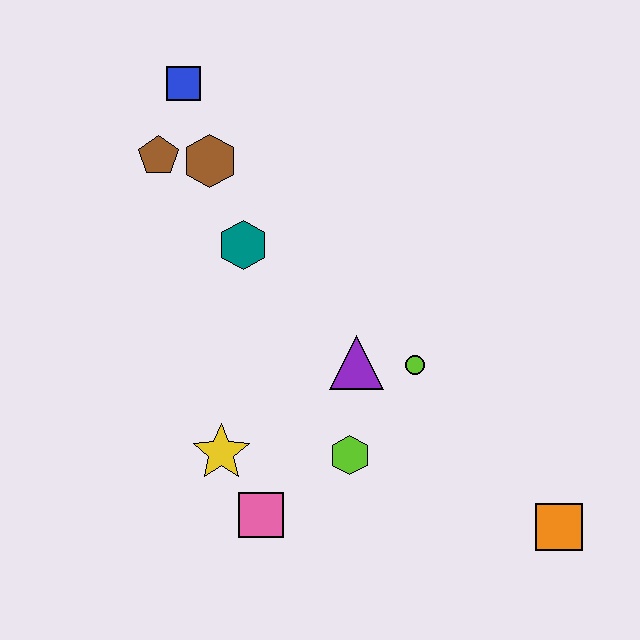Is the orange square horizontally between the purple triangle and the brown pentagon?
No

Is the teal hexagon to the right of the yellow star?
Yes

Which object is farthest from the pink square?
The blue square is farthest from the pink square.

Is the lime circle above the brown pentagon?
No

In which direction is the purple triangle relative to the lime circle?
The purple triangle is to the left of the lime circle.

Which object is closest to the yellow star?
The pink square is closest to the yellow star.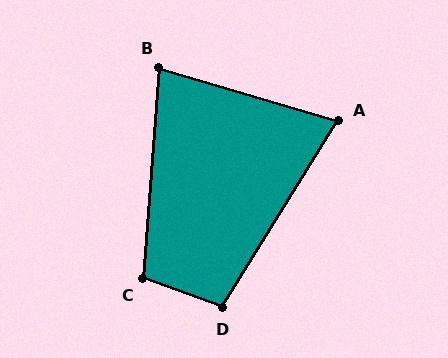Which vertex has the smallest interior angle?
A, at approximately 74 degrees.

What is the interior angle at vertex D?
Approximately 102 degrees (obtuse).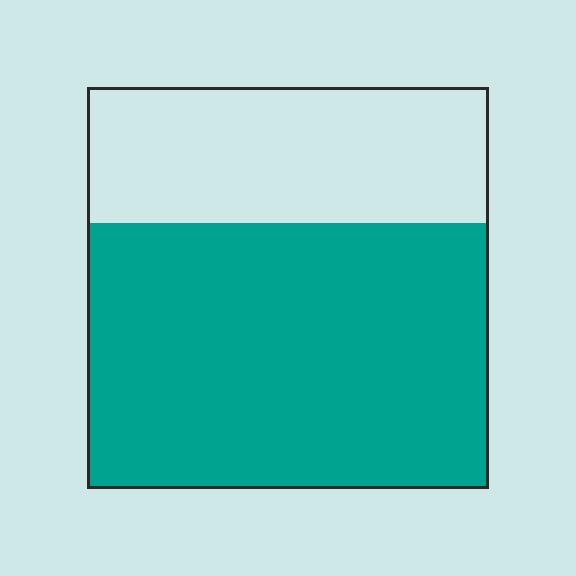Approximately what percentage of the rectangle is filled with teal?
Approximately 65%.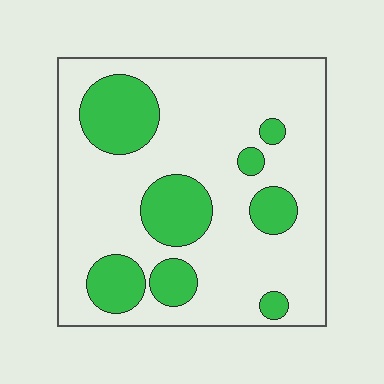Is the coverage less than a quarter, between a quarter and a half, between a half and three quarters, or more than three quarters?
Less than a quarter.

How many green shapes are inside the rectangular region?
8.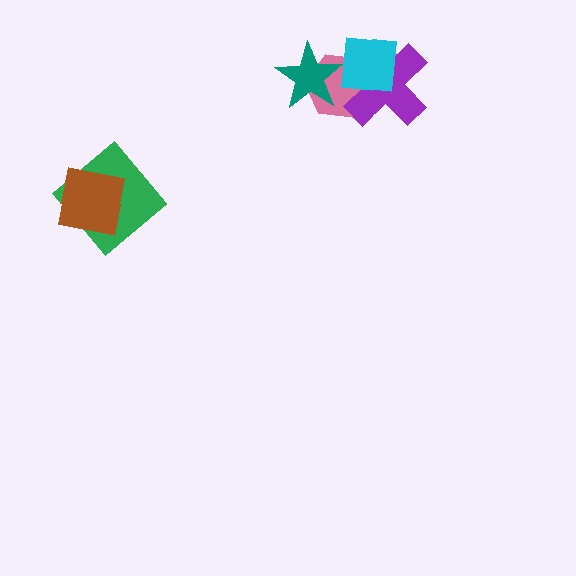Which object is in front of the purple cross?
The cyan square is in front of the purple cross.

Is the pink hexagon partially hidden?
Yes, it is partially covered by another shape.